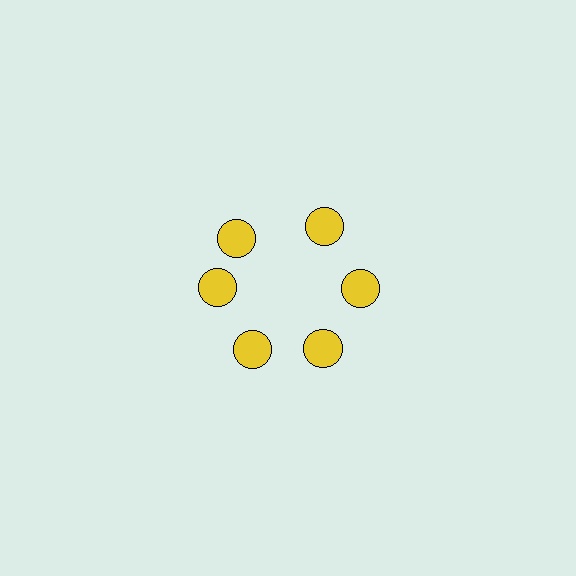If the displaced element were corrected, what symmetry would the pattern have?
It would have 6-fold rotational symmetry — the pattern would map onto itself every 60 degrees.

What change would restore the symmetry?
The symmetry would be restored by rotating it back into even spacing with its neighbors so that all 6 circles sit at equal angles and equal distance from the center.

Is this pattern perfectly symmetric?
No. The 6 yellow circles are arranged in a ring, but one element near the 11 o'clock position is rotated out of alignment along the ring, breaking the 6-fold rotational symmetry.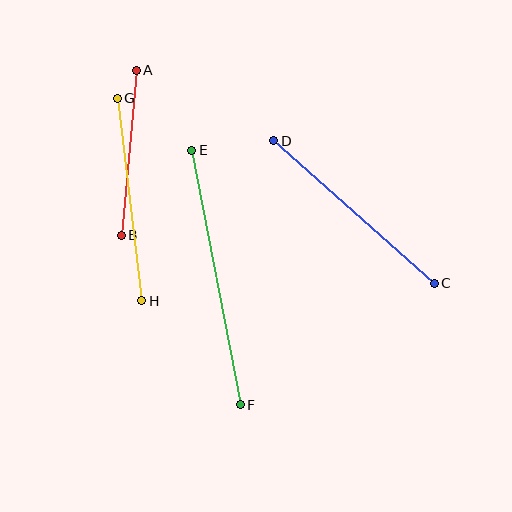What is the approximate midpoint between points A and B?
The midpoint is at approximately (129, 153) pixels.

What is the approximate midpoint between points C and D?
The midpoint is at approximately (354, 212) pixels.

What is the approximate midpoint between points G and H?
The midpoint is at approximately (130, 200) pixels.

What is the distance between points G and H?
The distance is approximately 204 pixels.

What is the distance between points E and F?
The distance is approximately 259 pixels.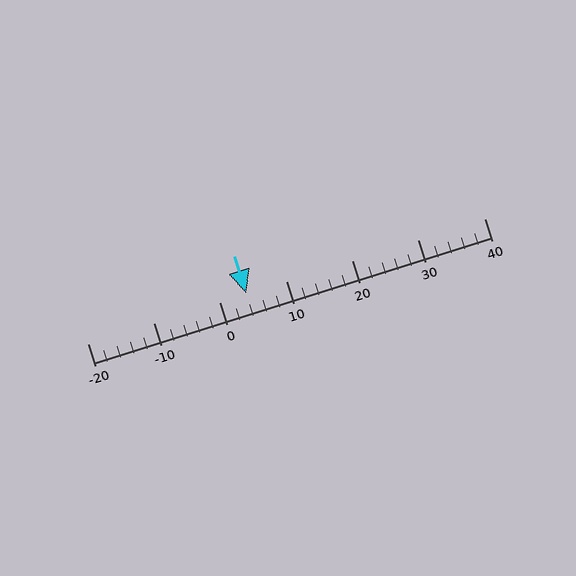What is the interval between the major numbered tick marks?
The major tick marks are spaced 10 units apart.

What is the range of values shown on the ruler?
The ruler shows values from -20 to 40.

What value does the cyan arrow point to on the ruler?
The cyan arrow points to approximately 4.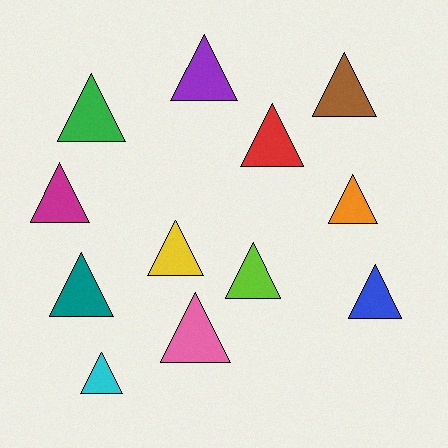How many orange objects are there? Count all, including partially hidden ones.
There is 1 orange object.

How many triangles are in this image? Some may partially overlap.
There are 12 triangles.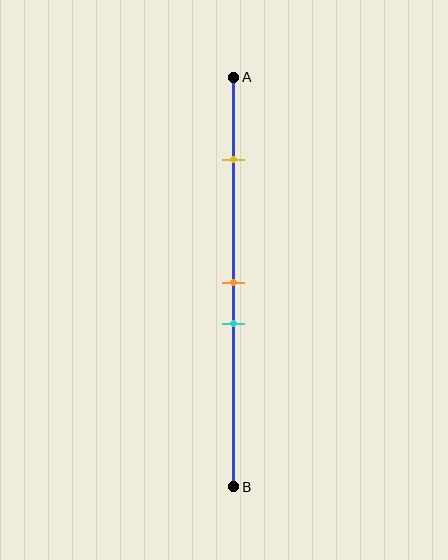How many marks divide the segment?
There are 3 marks dividing the segment.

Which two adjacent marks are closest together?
The orange and cyan marks are the closest adjacent pair.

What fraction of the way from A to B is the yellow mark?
The yellow mark is approximately 20% (0.2) of the way from A to B.